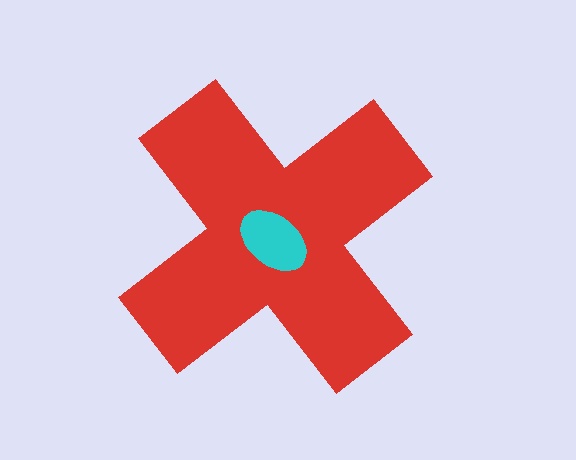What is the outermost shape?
The red cross.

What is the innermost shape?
The cyan ellipse.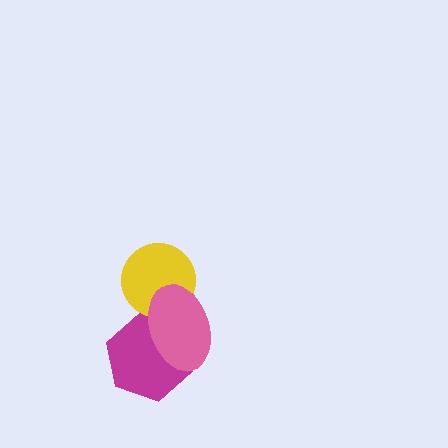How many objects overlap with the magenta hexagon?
1 object overlaps with the magenta hexagon.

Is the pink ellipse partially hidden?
No, no other shape covers it.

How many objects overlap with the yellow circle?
1 object overlaps with the yellow circle.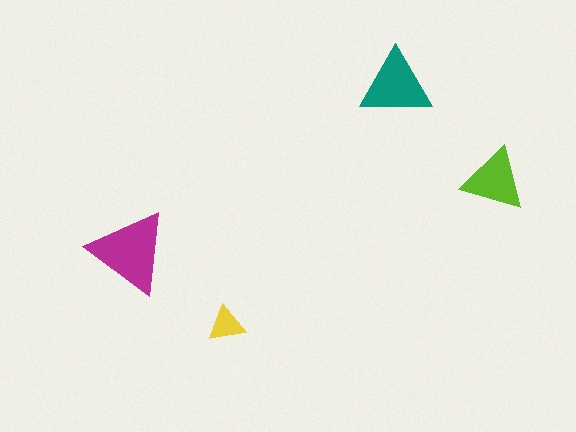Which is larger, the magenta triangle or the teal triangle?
The magenta one.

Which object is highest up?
The teal triangle is topmost.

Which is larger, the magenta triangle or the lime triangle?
The magenta one.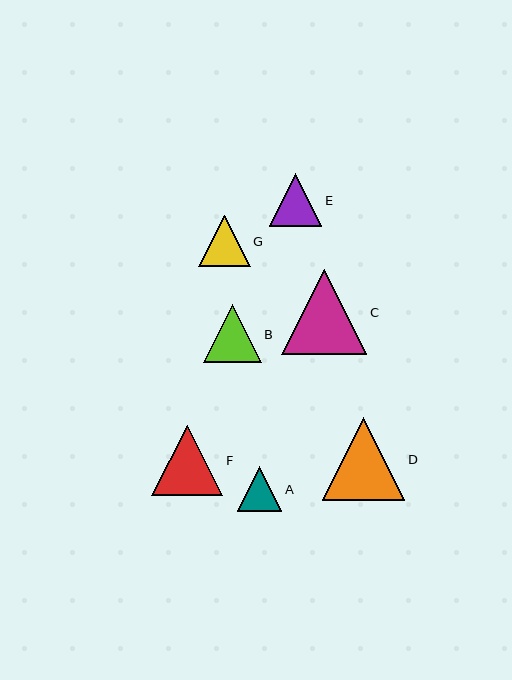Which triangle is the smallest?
Triangle A is the smallest with a size of approximately 45 pixels.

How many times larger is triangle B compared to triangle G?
Triangle B is approximately 1.1 times the size of triangle G.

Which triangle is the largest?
Triangle C is the largest with a size of approximately 85 pixels.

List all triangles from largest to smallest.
From largest to smallest: C, D, F, B, E, G, A.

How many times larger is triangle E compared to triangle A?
Triangle E is approximately 1.2 times the size of triangle A.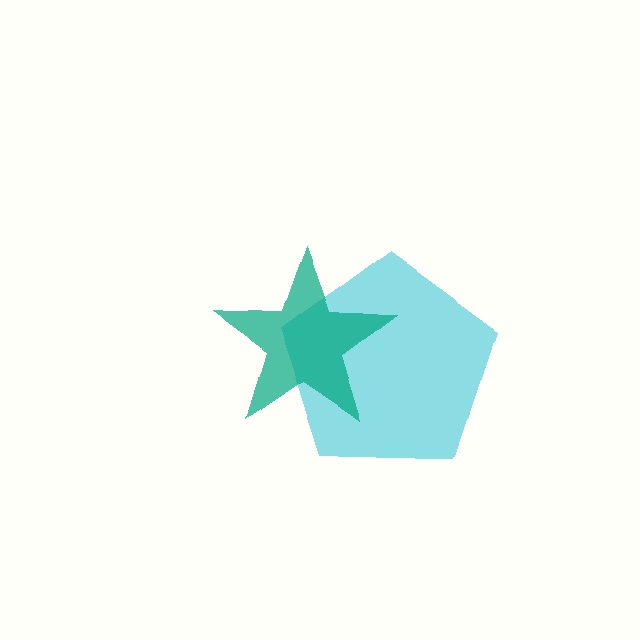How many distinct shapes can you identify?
There are 2 distinct shapes: a cyan pentagon, a teal star.